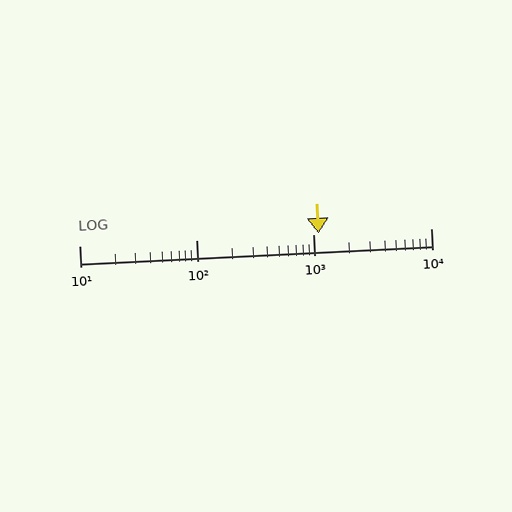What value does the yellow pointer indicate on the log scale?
The pointer indicates approximately 1100.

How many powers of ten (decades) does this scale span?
The scale spans 3 decades, from 10 to 10000.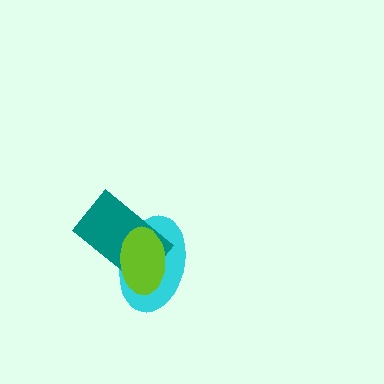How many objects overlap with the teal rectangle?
2 objects overlap with the teal rectangle.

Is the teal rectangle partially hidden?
Yes, it is partially covered by another shape.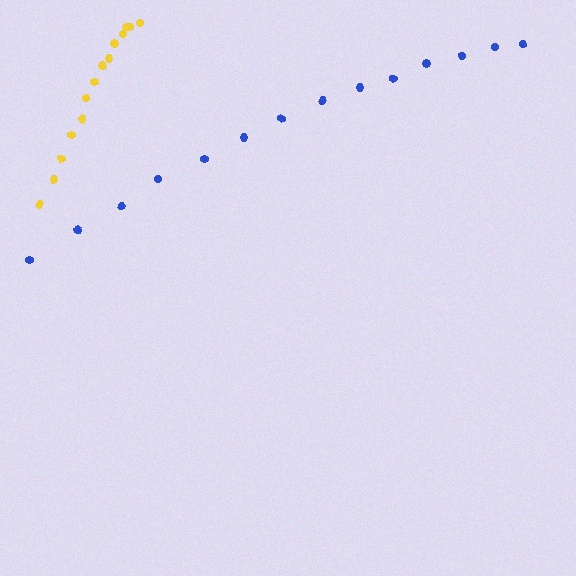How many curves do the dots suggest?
There are 2 distinct paths.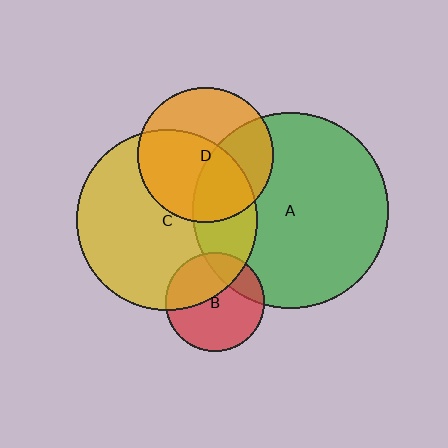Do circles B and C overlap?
Yes.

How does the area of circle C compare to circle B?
Approximately 3.3 times.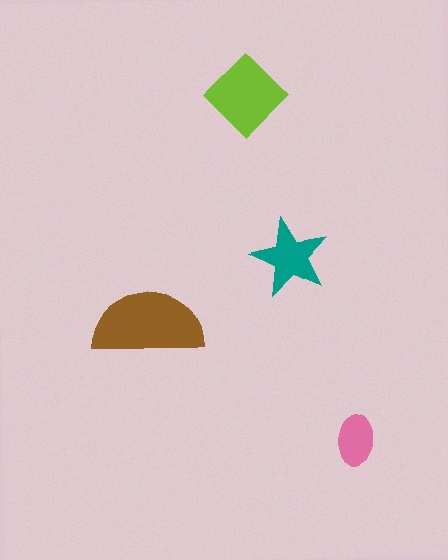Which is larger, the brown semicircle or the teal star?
The brown semicircle.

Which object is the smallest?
The pink ellipse.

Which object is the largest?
The brown semicircle.